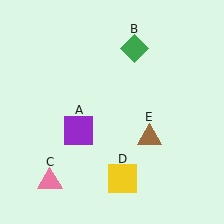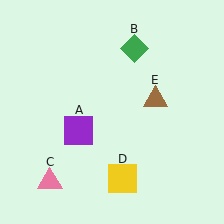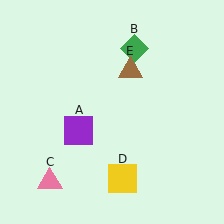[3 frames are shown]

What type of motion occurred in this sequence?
The brown triangle (object E) rotated counterclockwise around the center of the scene.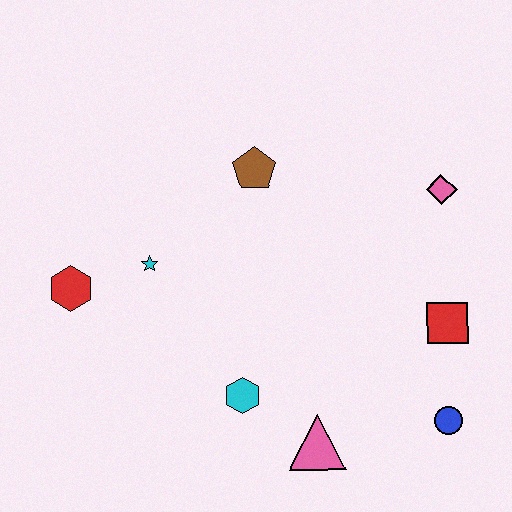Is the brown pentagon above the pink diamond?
Yes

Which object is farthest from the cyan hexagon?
The pink diamond is farthest from the cyan hexagon.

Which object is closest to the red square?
The blue circle is closest to the red square.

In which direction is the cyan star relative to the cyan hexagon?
The cyan star is above the cyan hexagon.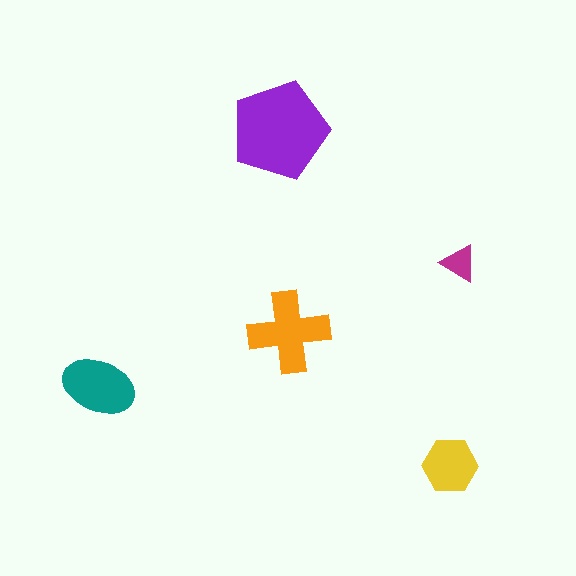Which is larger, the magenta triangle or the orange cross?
The orange cross.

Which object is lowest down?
The yellow hexagon is bottommost.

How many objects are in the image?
There are 5 objects in the image.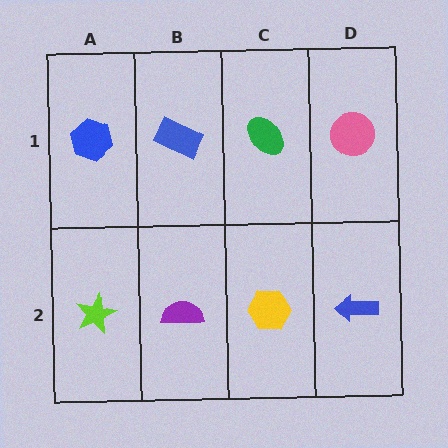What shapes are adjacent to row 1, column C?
A yellow hexagon (row 2, column C), a blue rectangle (row 1, column B), a pink circle (row 1, column D).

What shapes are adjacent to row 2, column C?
A green ellipse (row 1, column C), a purple semicircle (row 2, column B), a blue arrow (row 2, column D).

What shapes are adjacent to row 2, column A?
A blue hexagon (row 1, column A), a purple semicircle (row 2, column B).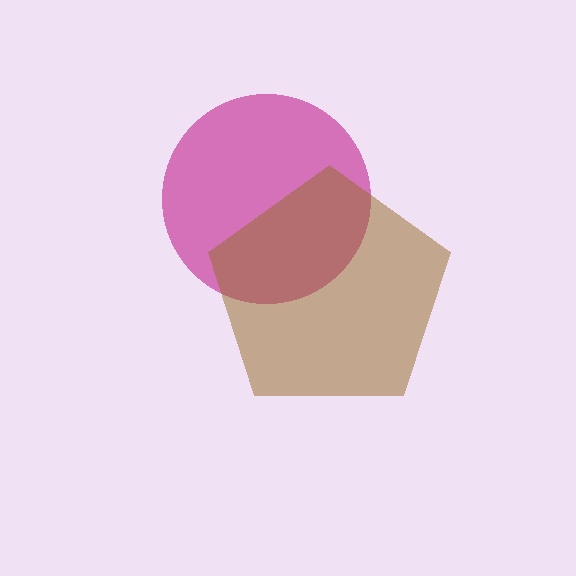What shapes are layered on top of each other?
The layered shapes are: a magenta circle, a brown pentagon.